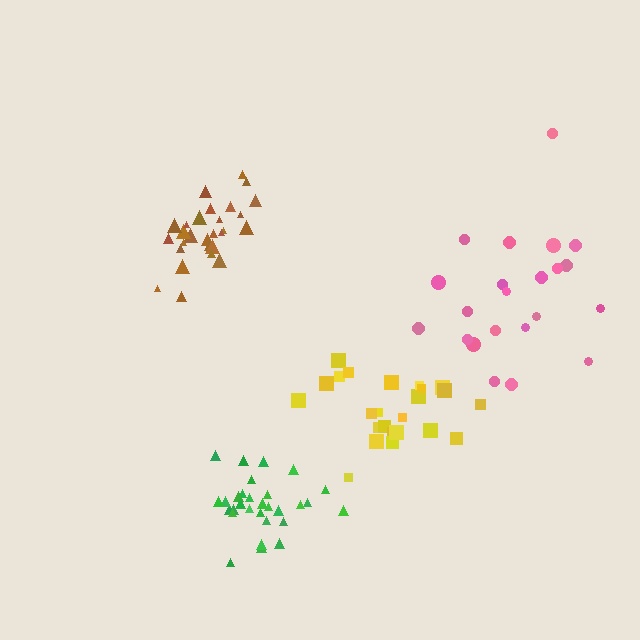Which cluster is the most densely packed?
Green.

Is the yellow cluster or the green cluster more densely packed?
Green.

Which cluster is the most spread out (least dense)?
Pink.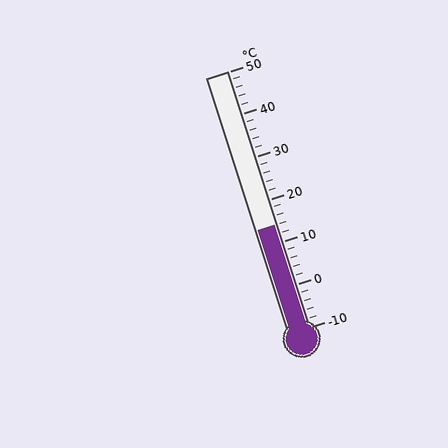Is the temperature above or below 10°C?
The temperature is above 10°C.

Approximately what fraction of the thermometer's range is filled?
The thermometer is filled to approximately 40% of its range.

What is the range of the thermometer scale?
The thermometer scale ranges from -10°C to 50°C.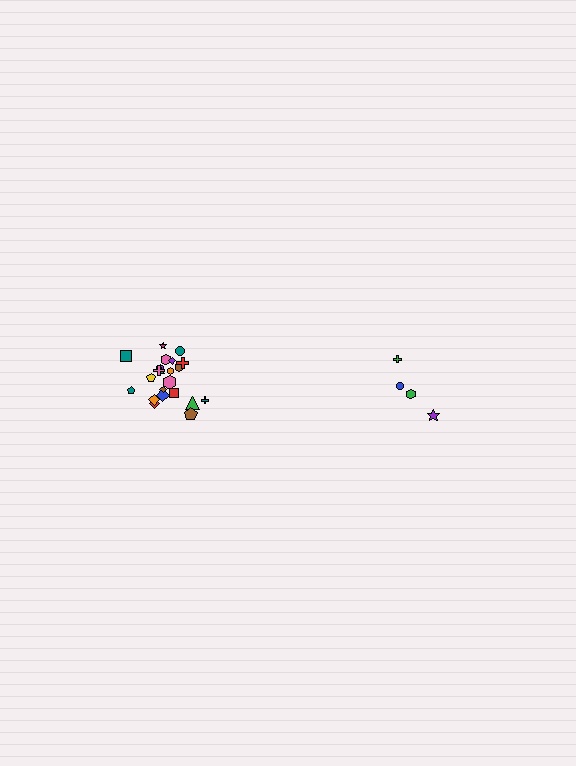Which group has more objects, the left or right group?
The left group.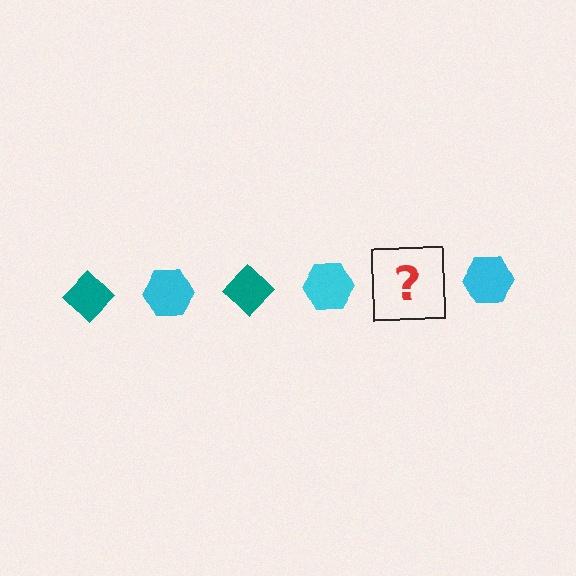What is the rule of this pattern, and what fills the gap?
The rule is that the pattern alternates between teal diamond and cyan hexagon. The gap should be filled with a teal diamond.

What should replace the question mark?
The question mark should be replaced with a teal diamond.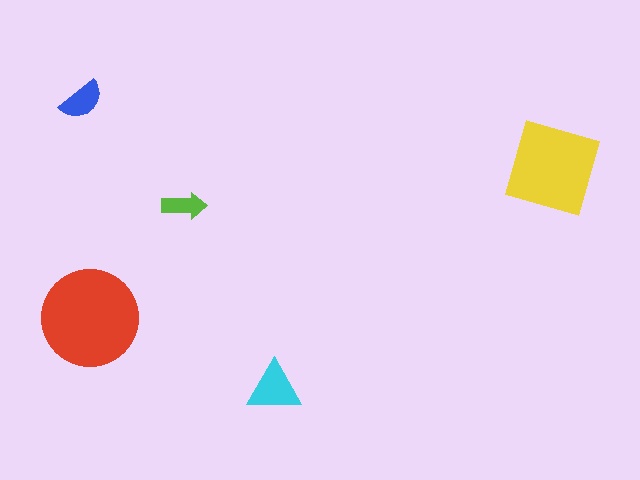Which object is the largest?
The red circle.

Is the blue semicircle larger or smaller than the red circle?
Smaller.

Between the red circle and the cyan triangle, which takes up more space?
The red circle.